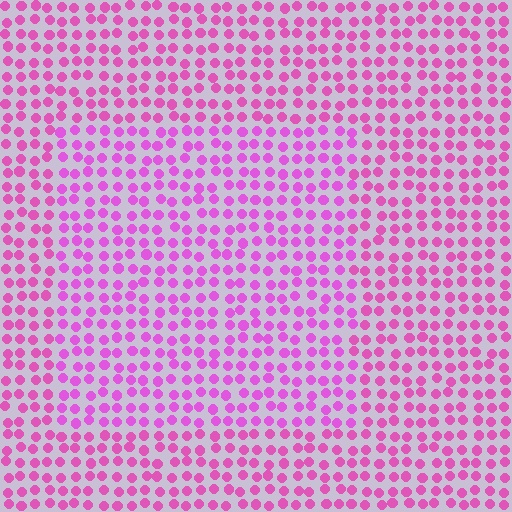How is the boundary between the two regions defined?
The boundary is defined purely by a slight shift in hue (about 17 degrees). Spacing, size, and orientation are identical on both sides.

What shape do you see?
I see a rectangle.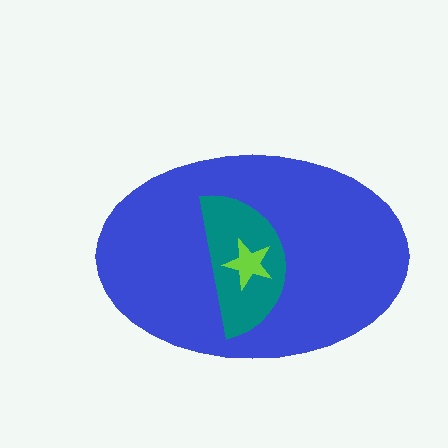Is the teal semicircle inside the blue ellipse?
Yes.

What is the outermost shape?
The blue ellipse.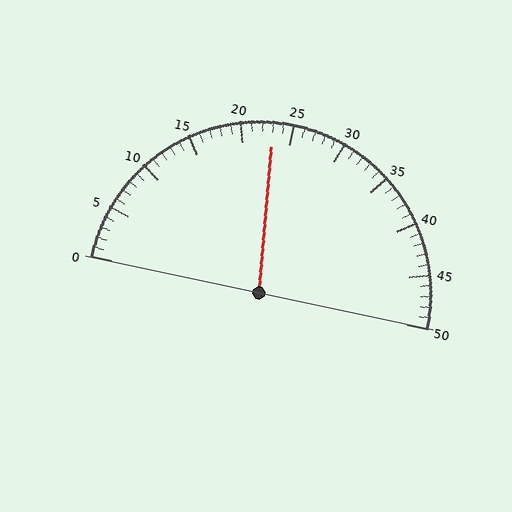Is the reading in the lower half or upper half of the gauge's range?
The reading is in the lower half of the range (0 to 50).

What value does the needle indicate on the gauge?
The needle indicates approximately 23.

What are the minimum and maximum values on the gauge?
The gauge ranges from 0 to 50.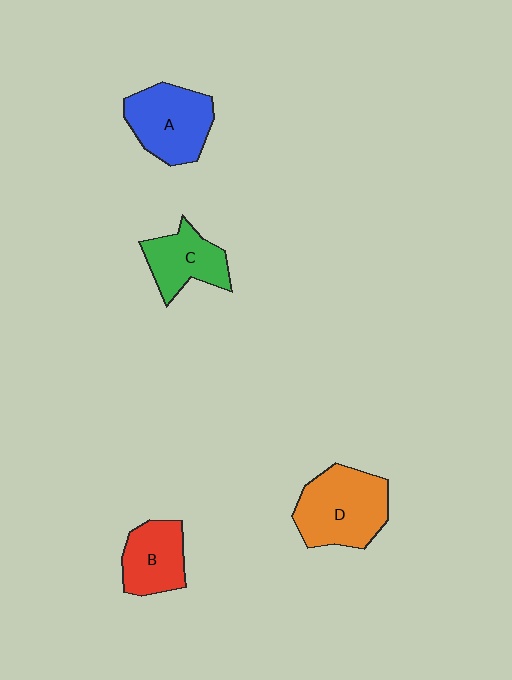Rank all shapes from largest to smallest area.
From largest to smallest: D (orange), A (blue), C (green), B (red).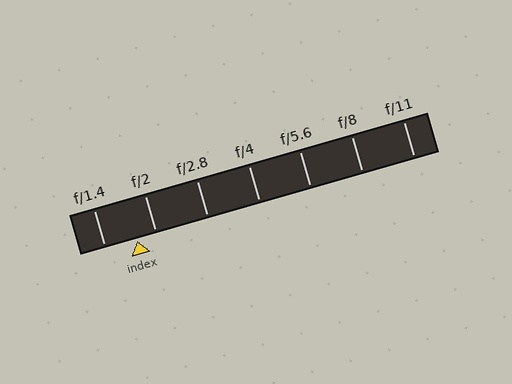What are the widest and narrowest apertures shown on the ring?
The widest aperture shown is f/1.4 and the narrowest is f/11.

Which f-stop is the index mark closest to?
The index mark is closest to f/2.